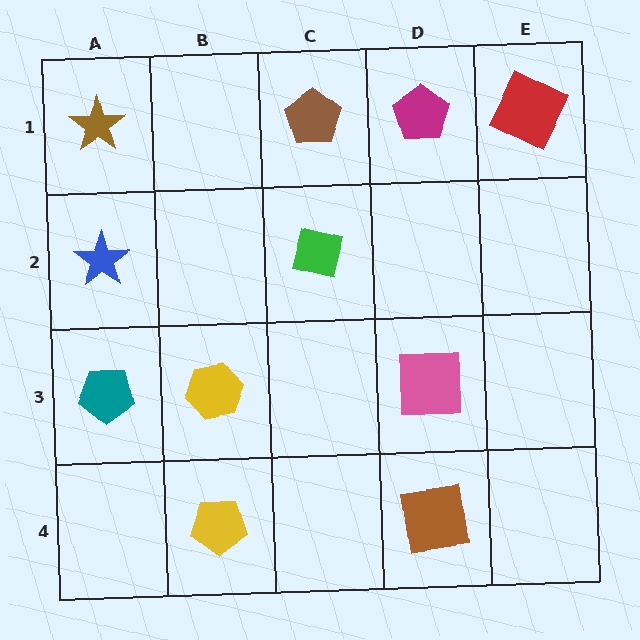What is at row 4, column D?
A brown square.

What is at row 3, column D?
A pink square.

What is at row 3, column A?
A teal pentagon.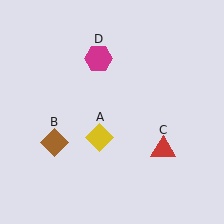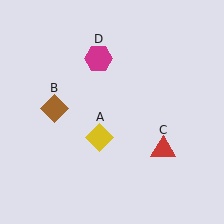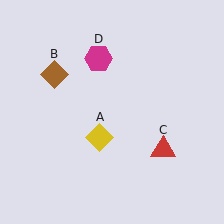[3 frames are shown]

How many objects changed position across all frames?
1 object changed position: brown diamond (object B).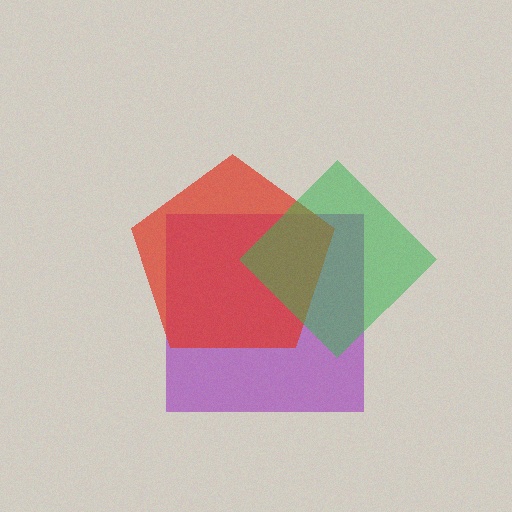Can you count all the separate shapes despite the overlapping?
Yes, there are 3 separate shapes.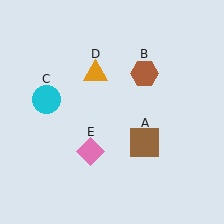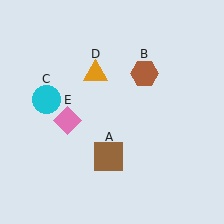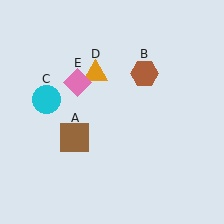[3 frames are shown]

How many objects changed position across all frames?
2 objects changed position: brown square (object A), pink diamond (object E).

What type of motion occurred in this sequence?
The brown square (object A), pink diamond (object E) rotated clockwise around the center of the scene.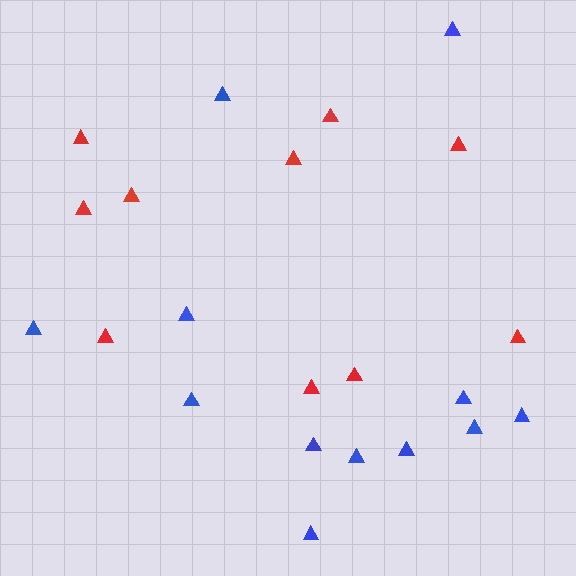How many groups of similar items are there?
There are 2 groups: one group of blue triangles (12) and one group of red triangles (10).